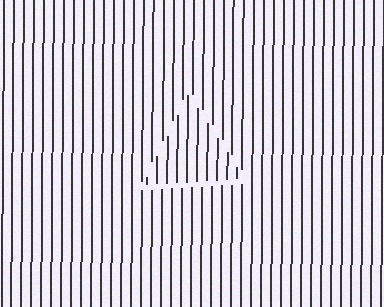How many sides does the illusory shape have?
3 sides — the line-ends trace a triangle.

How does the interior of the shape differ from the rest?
The interior of the shape contains the same grating, shifted by half a period — the contour is defined by the phase discontinuity where line-ends from the inner and outer gratings abut.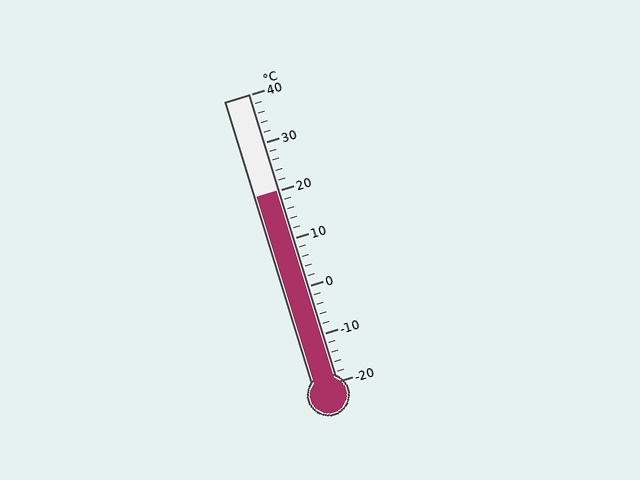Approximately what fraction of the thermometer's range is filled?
The thermometer is filled to approximately 65% of its range.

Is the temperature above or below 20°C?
The temperature is at 20°C.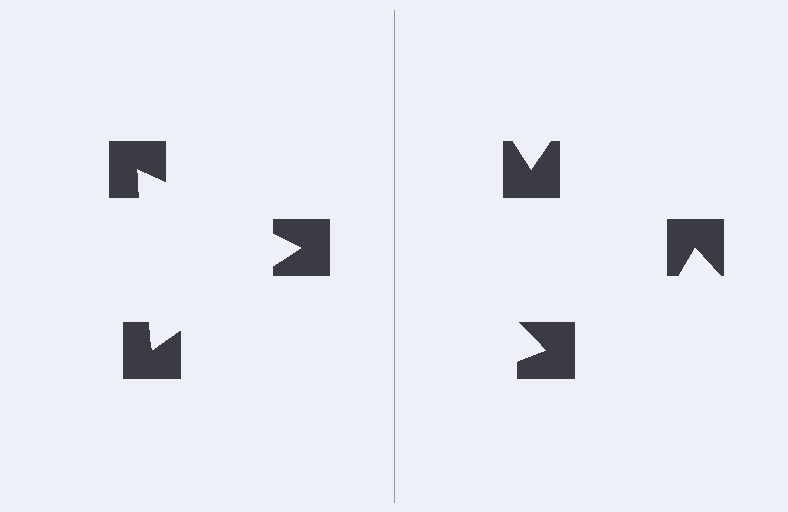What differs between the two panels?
The notched squares are positioned identically on both sides; only the wedge orientations differ. On the left they align to a triangle; on the right they are misaligned.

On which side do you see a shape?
An illusory triangle appears on the left side. On the right side the wedge cuts are rotated, so no coherent shape forms.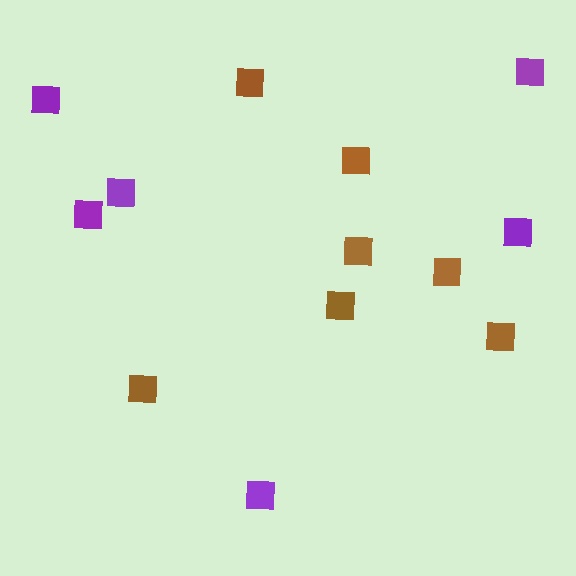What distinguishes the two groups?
There are 2 groups: one group of purple squares (6) and one group of brown squares (7).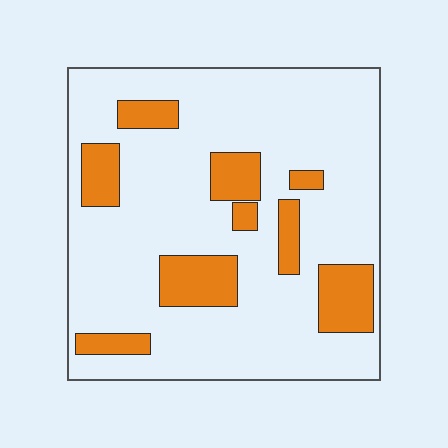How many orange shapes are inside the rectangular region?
9.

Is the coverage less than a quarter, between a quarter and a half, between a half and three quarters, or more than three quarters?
Less than a quarter.